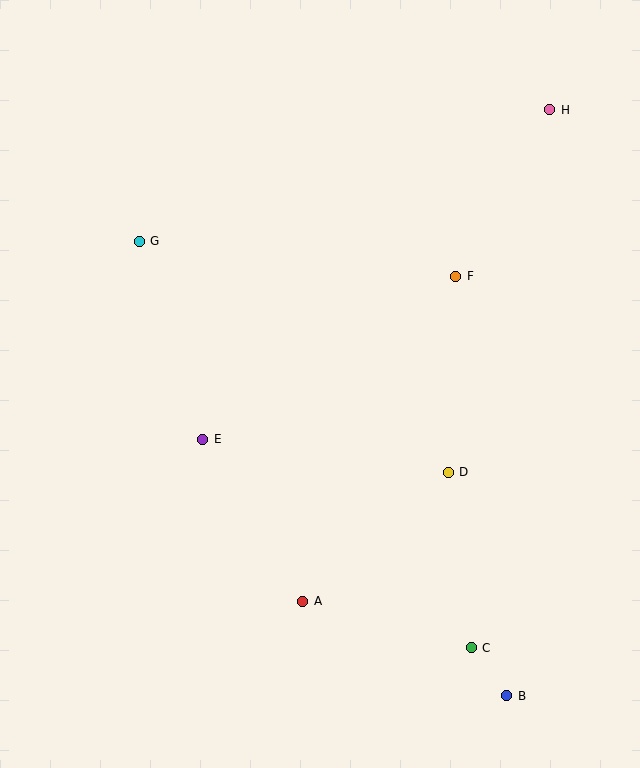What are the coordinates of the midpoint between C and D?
The midpoint between C and D is at (460, 560).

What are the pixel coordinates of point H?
Point H is at (550, 110).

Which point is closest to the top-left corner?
Point G is closest to the top-left corner.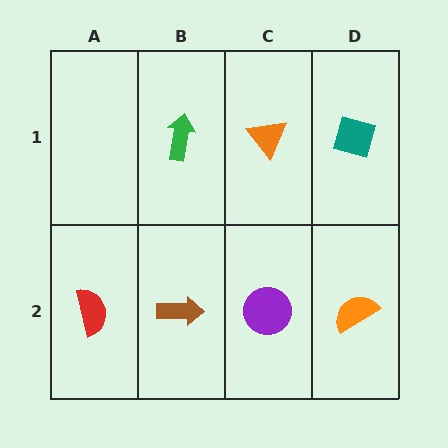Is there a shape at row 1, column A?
No, that cell is empty.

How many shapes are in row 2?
4 shapes.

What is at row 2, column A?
A red semicircle.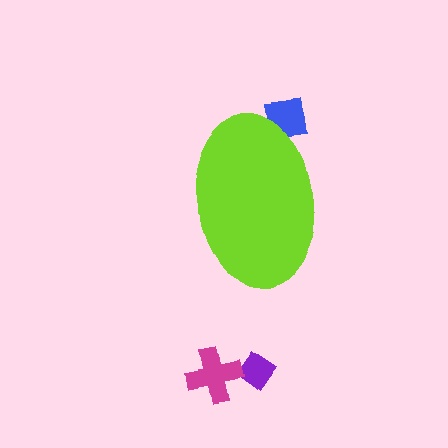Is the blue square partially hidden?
Yes, the blue square is partially hidden behind the lime ellipse.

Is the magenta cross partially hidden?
No, the magenta cross is fully visible.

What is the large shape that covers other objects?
A lime ellipse.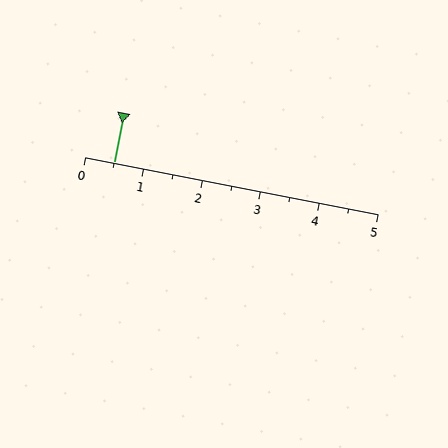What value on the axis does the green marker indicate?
The marker indicates approximately 0.5.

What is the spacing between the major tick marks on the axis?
The major ticks are spaced 1 apart.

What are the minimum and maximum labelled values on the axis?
The axis runs from 0 to 5.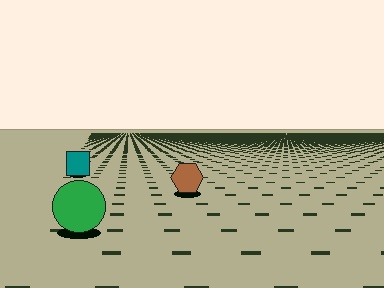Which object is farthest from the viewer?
The teal square is farthest from the viewer. It appears smaller and the ground texture around it is denser.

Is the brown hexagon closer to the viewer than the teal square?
Yes. The brown hexagon is closer — you can tell from the texture gradient: the ground texture is coarser near it.